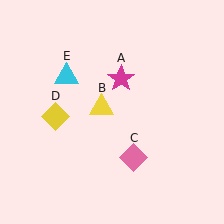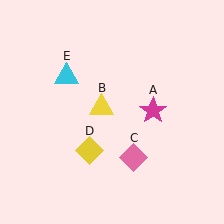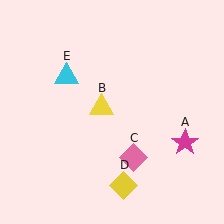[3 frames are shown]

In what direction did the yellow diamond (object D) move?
The yellow diamond (object D) moved down and to the right.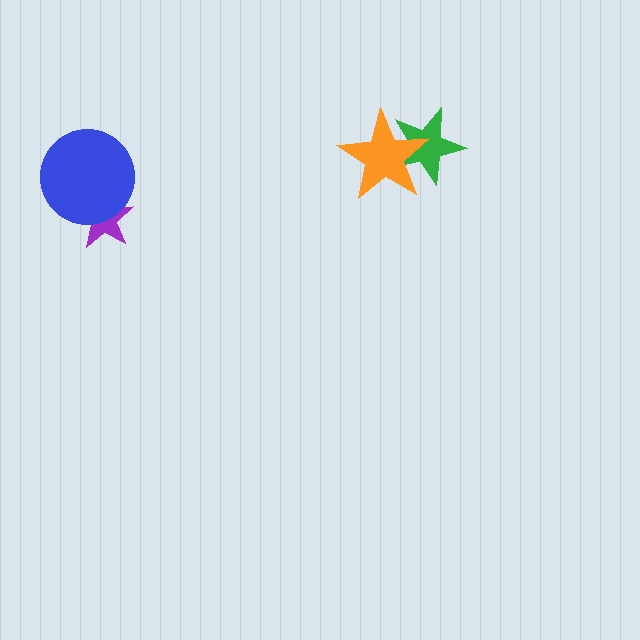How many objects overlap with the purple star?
1 object overlaps with the purple star.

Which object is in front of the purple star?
The blue circle is in front of the purple star.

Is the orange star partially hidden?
No, no other shape covers it.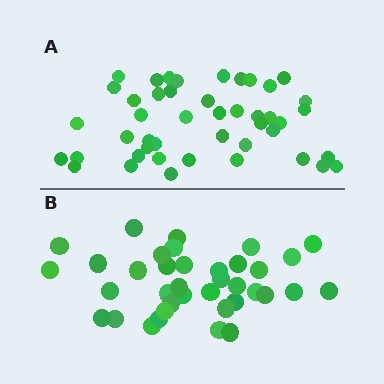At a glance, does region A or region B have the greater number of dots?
Region A (the top region) has more dots.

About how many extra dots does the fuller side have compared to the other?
Region A has roughly 8 or so more dots than region B.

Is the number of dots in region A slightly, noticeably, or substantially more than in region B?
Region A has only slightly more — the two regions are fairly close. The ratio is roughly 1.2 to 1.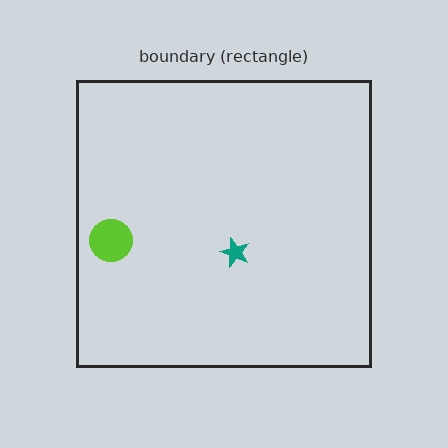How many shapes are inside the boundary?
2 inside, 0 outside.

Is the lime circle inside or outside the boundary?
Inside.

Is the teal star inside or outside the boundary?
Inside.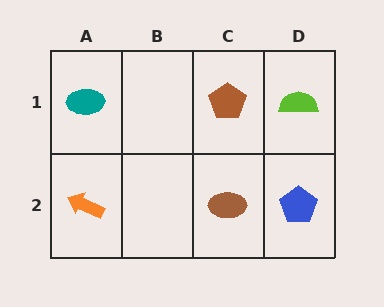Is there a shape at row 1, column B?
No, that cell is empty.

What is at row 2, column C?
A brown ellipse.